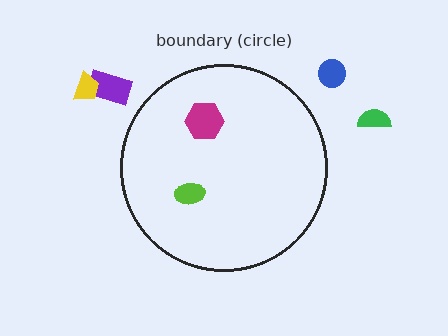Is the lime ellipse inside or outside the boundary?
Inside.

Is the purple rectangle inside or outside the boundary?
Outside.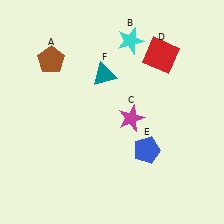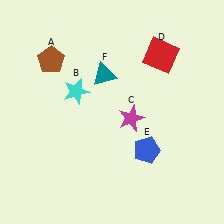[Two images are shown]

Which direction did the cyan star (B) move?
The cyan star (B) moved left.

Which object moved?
The cyan star (B) moved left.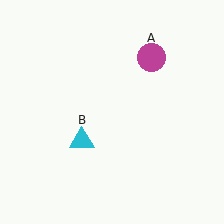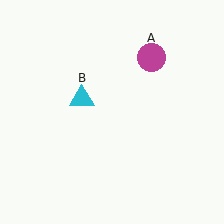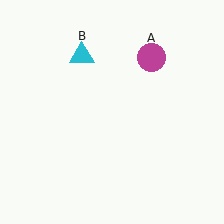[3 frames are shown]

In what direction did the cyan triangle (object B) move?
The cyan triangle (object B) moved up.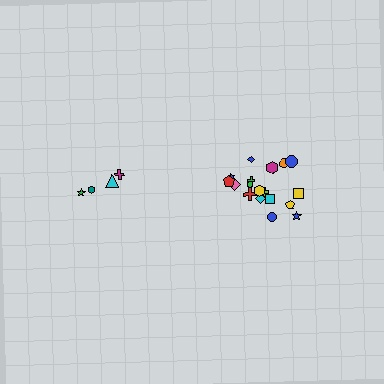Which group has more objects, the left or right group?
The right group.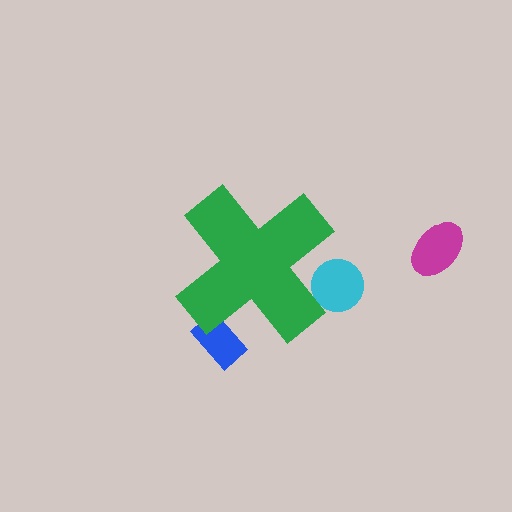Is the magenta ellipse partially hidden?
No, the magenta ellipse is fully visible.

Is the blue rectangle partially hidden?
Yes, the blue rectangle is partially hidden behind the green cross.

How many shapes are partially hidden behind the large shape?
2 shapes are partially hidden.